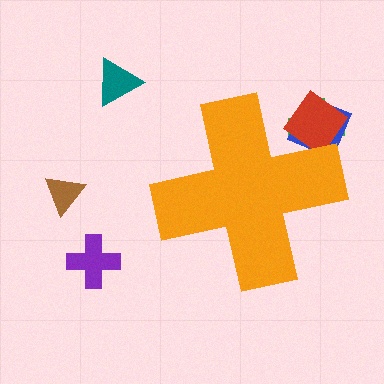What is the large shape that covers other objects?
An orange cross.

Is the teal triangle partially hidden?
No, the teal triangle is fully visible.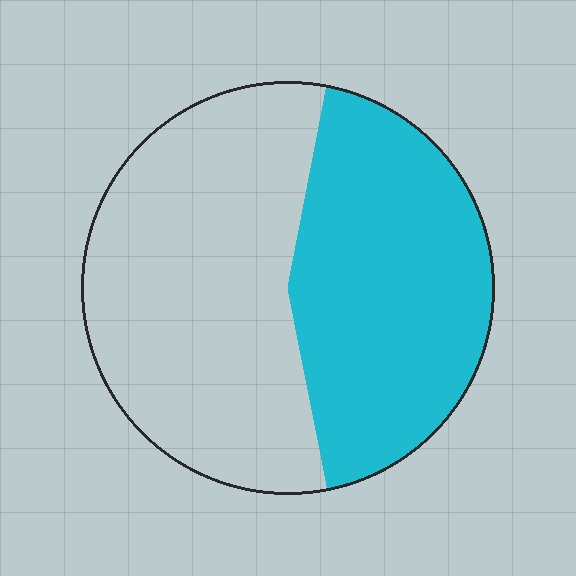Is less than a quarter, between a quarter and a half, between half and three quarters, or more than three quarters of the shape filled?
Between a quarter and a half.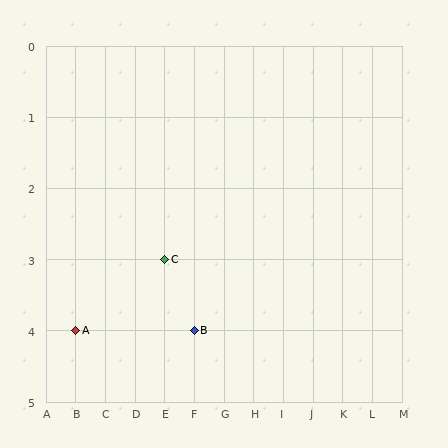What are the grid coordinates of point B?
Point B is at grid coordinates (F, 4).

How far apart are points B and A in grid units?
Points B and A are 4 columns apart.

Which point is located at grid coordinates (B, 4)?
Point A is at (B, 4).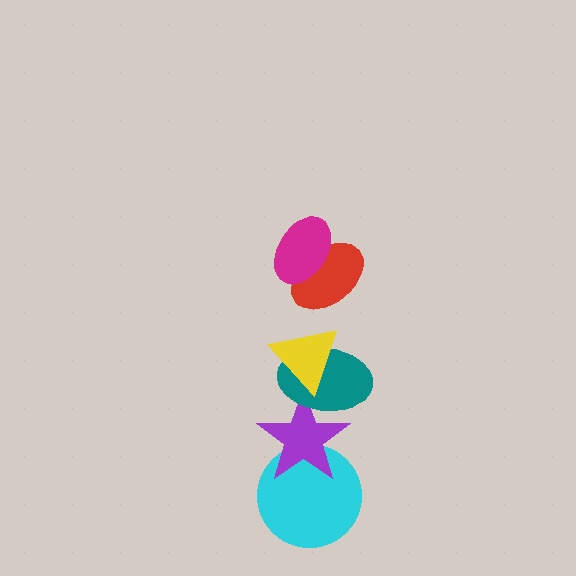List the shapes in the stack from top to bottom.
From top to bottom: the magenta ellipse, the red ellipse, the yellow triangle, the teal ellipse, the purple star, the cyan circle.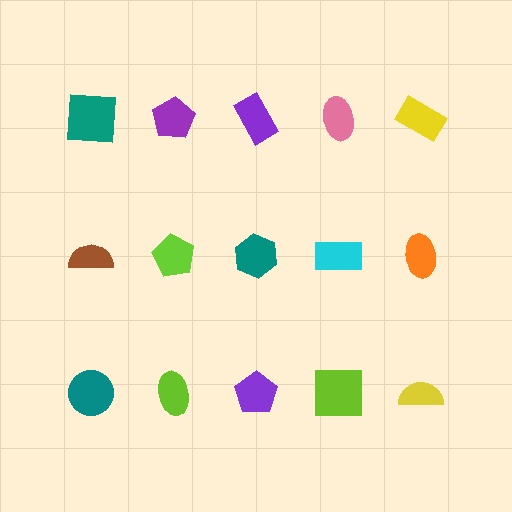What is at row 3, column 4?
A lime square.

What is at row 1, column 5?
A yellow rectangle.